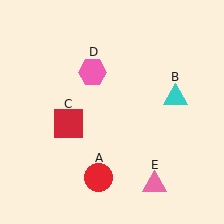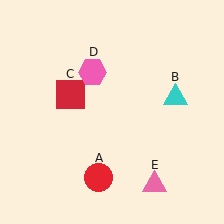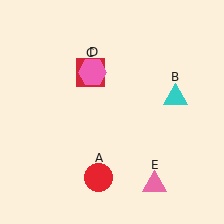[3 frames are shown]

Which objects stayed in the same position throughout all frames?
Red circle (object A) and cyan triangle (object B) and pink hexagon (object D) and pink triangle (object E) remained stationary.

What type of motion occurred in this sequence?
The red square (object C) rotated clockwise around the center of the scene.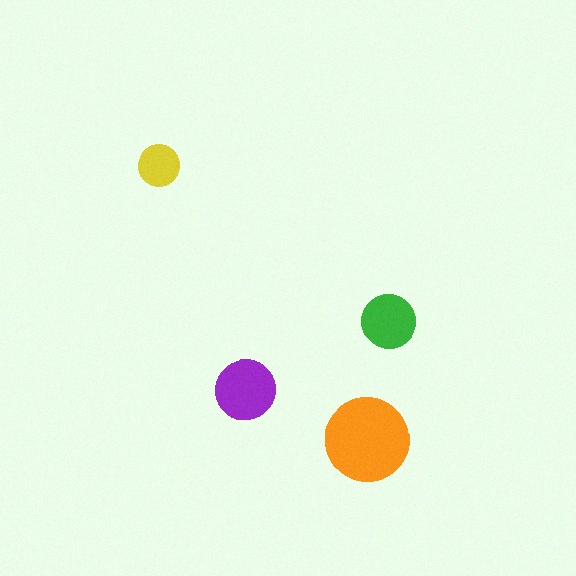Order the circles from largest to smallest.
the orange one, the purple one, the green one, the yellow one.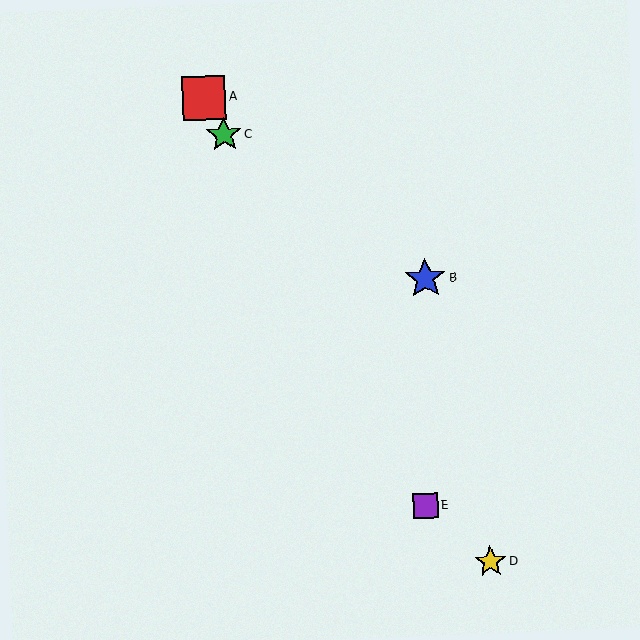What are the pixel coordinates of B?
Object B is at (425, 279).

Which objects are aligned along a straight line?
Objects A, C, E are aligned along a straight line.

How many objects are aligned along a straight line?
3 objects (A, C, E) are aligned along a straight line.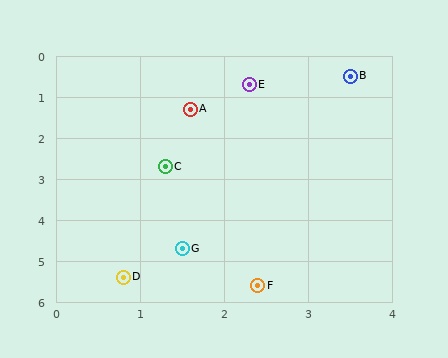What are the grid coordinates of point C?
Point C is at approximately (1.3, 2.7).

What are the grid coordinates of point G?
Point G is at approximately (1.5, 4.7).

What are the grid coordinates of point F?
Point F is at approximately (2.4, 5.6).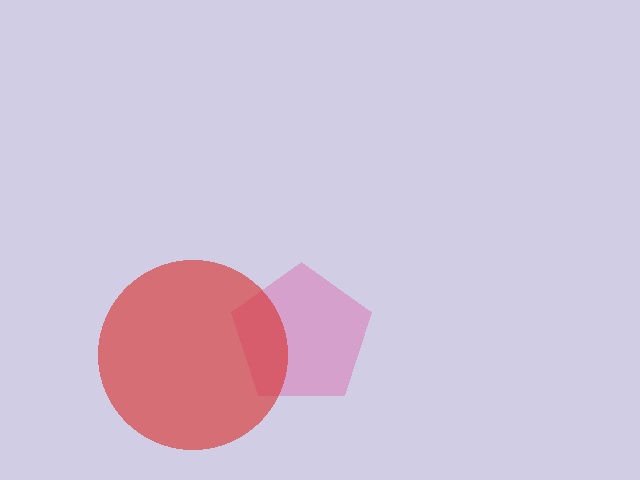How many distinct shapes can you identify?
There are 2 distinct shapes: a pink pentagon, a red circle.